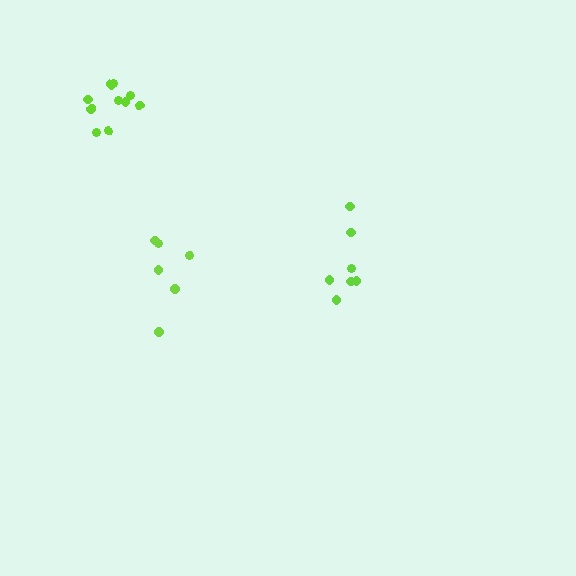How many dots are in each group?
Group 1: 6 dots, Group 2: 7 dots, Group 3: 10 dots (23 total).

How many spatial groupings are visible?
There are 3 spatial groupings.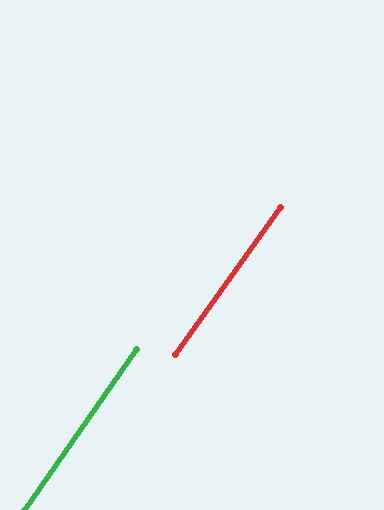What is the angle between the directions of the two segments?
Approximately 1 degree.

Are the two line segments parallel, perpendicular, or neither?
Parallel — their directions differ by only 1.0°.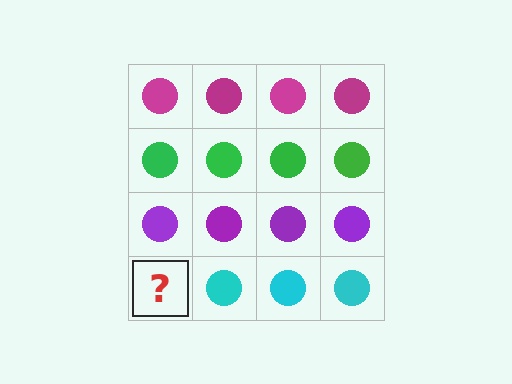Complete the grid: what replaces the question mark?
The question mark should be replaced with a cyan circle.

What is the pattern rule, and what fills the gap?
The rule is that each row has a consistent color. The gap should be filled with a cyan circle.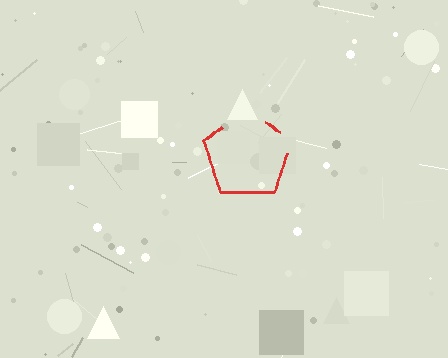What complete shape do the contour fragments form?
The contour fragments form a pentagon.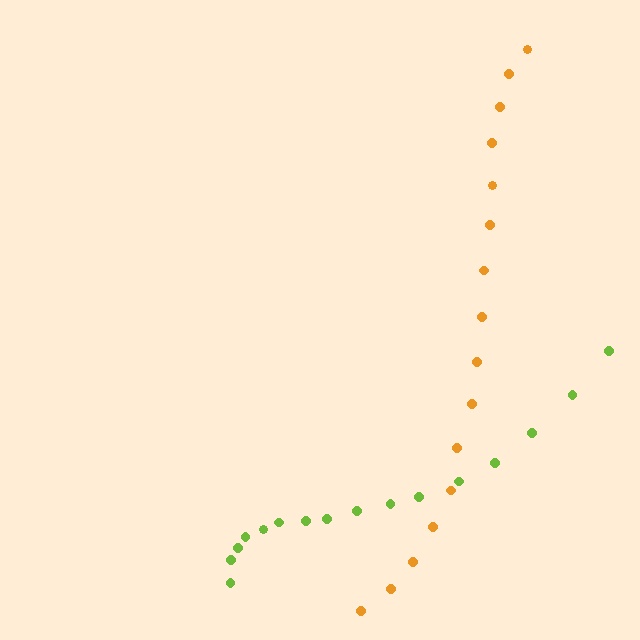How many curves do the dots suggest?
There are 2 distinct paths.